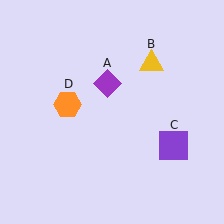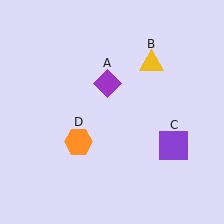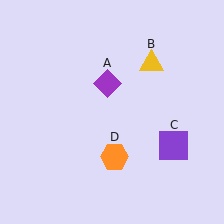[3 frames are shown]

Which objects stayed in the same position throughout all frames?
Purple diamond (object A) and yellow triangle (object B) and purple square (object C) remained stationary.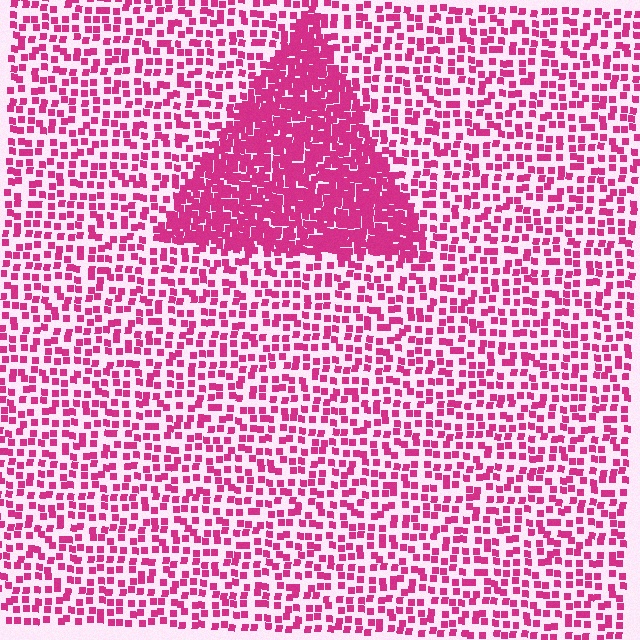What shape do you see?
I see a triangle.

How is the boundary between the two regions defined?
The boundary is defined by a change in element density (approximately 2.5x ratio). All elements are the same color, size, and shape.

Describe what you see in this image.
The image contains small magenta elements arranged at two different densities. A triangle-shaped region is visible where the elements are more densely packed than the surrounding area.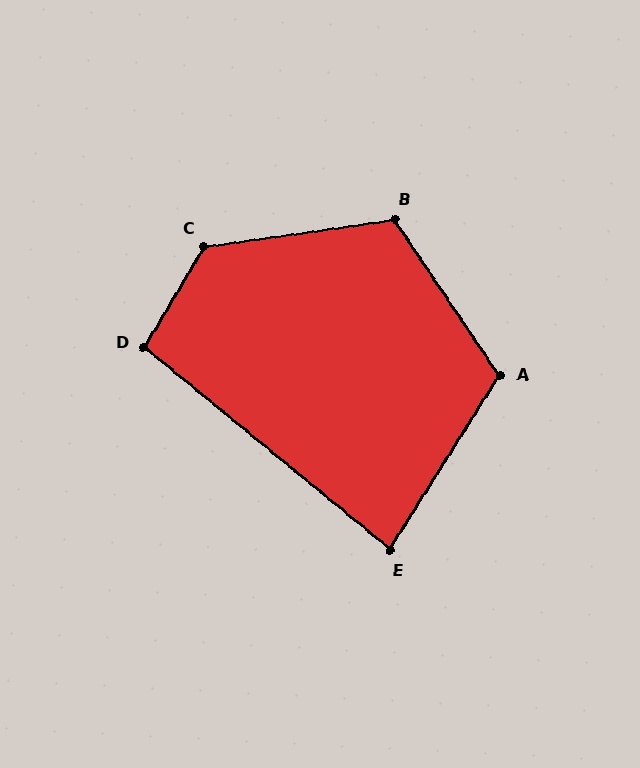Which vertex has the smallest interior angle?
E, at approximately 83 degrees.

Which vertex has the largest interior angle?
C, at approximately 129 degrees.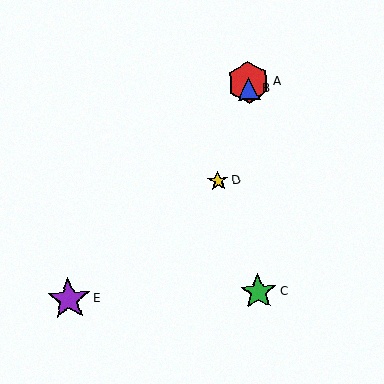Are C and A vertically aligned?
Yes, both are at x≈258.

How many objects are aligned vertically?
3 objects (A, B, C) are aligned vertically.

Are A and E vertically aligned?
No, A is at x≈248 and E is at x≈69.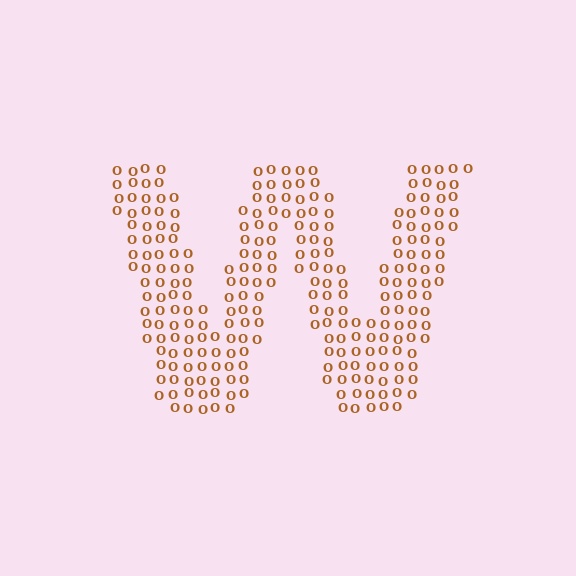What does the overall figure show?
The overall figure shows the letter W.